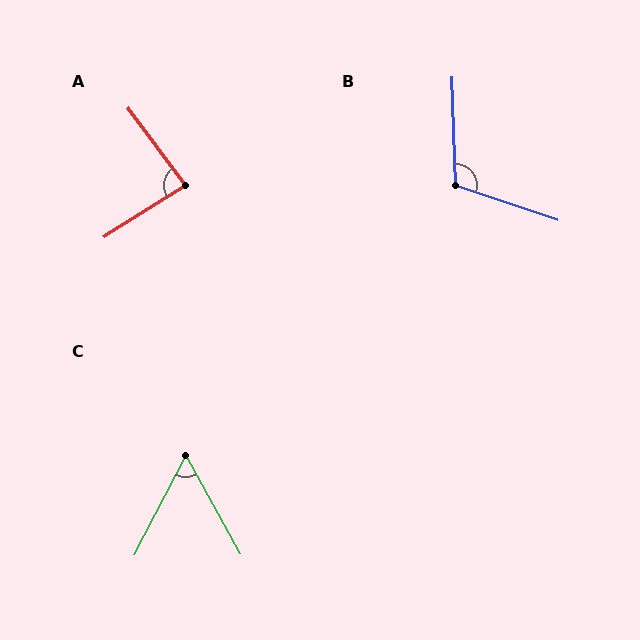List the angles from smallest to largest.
C (56°), A (85°), B (111°).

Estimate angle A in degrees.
Approximately 85 degrees.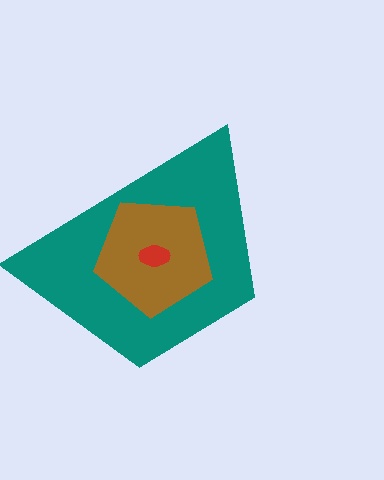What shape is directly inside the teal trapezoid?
The brown pentagon.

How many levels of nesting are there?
3.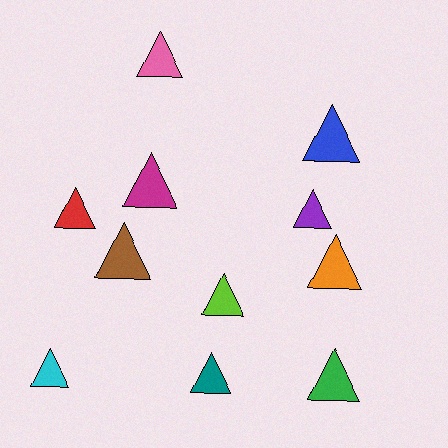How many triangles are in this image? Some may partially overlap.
There are 11 triangles.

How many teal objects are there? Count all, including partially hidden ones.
There is 1 teal object.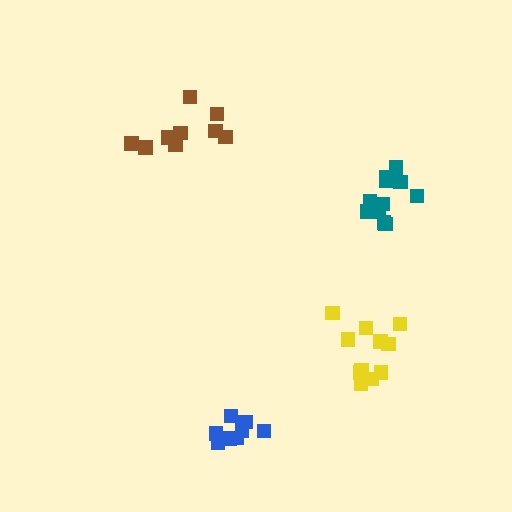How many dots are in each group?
Group 1: 11 dots, Group 2: 9 dots, Group 3: 11 dots, Group 4: 9 dots (40 total).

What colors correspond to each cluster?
The clusters are colored: teal, blue, yellow, brown.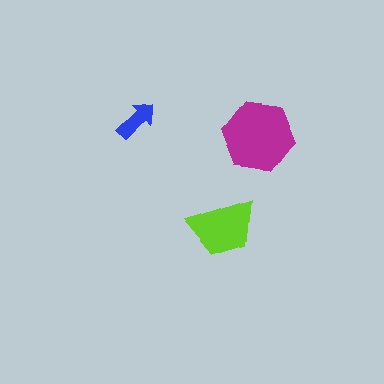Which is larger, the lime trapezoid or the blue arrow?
The lime trapezoid.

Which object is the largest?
The magenta hexagon.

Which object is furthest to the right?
The magenta hexagon is rightmost.